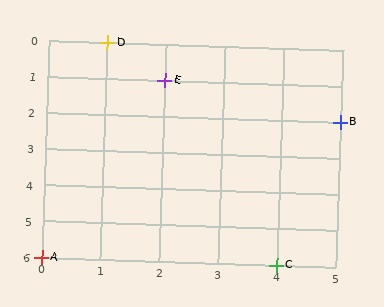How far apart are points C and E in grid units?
Points C and E are 2 columns and 5 rows apart (about 5.4 grid units diagonally).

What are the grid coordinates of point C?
Point C is at grid coordinates (4, 6).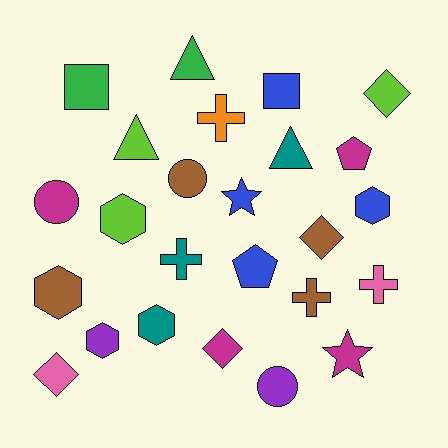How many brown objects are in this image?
There are 4 brown objects.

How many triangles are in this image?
There are 3 triangles.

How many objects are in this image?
There are 25 objects.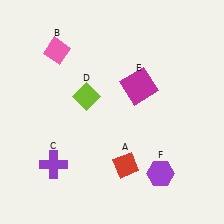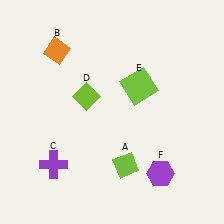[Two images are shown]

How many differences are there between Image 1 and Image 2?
There are 3 differences between the two images.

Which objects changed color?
A changed from red to lime. B changed from pink to orange. E changed from magenta to lime.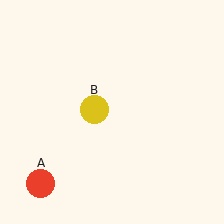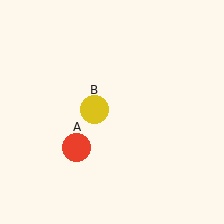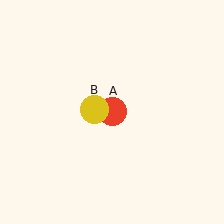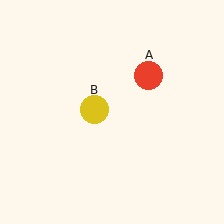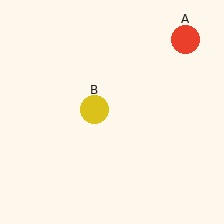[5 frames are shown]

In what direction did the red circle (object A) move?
The red circle (object A) moved up and to the right.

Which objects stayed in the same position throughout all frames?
Yellow circle (object B) remained stationary.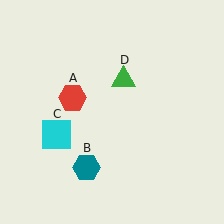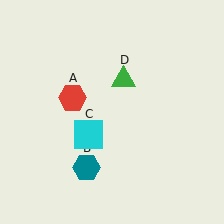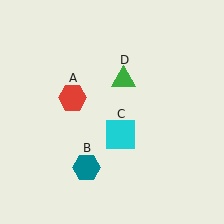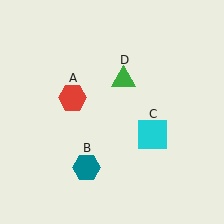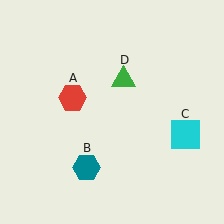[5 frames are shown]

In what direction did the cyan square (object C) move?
The cyan square (object C) moved right.